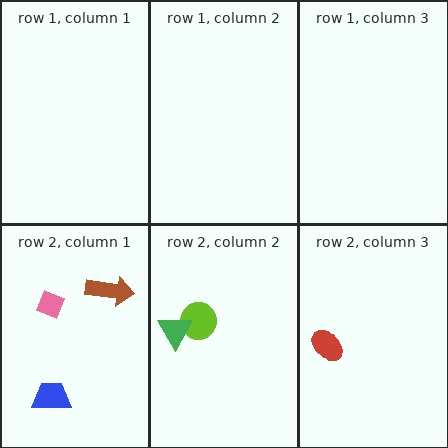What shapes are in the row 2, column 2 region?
The lime circle, the green triangle.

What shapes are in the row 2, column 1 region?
The pink diamond, the brown arrow, the blue trapezoid.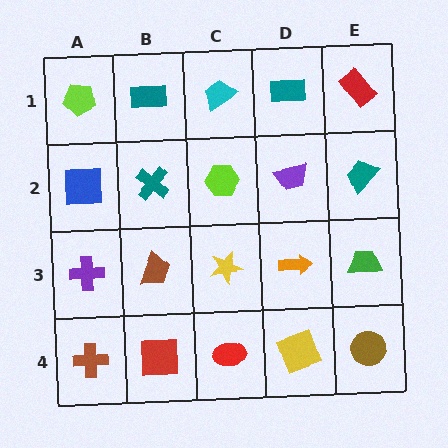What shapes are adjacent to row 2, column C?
A cyan trapezoid (row 1, column C), a yellow star (row 3, column C), a teal cross (row 2, column B), a purple trapezoid (row 2, column D).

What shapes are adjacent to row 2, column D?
A teal rectangle (row 1, column D), an orange arrow (row 3, column D), a lime hexagon (row 2, column C), a teal trapezoid (row 2, column E).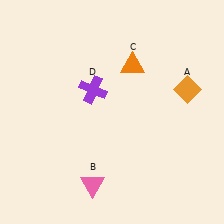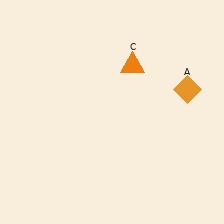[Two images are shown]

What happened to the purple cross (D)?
The purple cross (D) was removed in Image 2. It was in the top-left area of Image 1.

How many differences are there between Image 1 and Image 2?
There are 2 differences between the two images.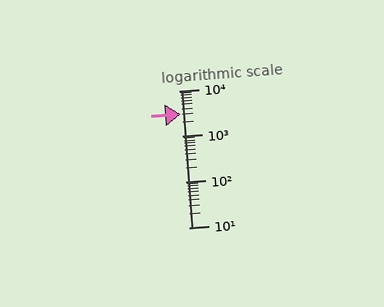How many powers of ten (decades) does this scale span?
The scale spans 3 decades, from 10 to 10000.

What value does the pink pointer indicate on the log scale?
The pointer indicates approximately 3000.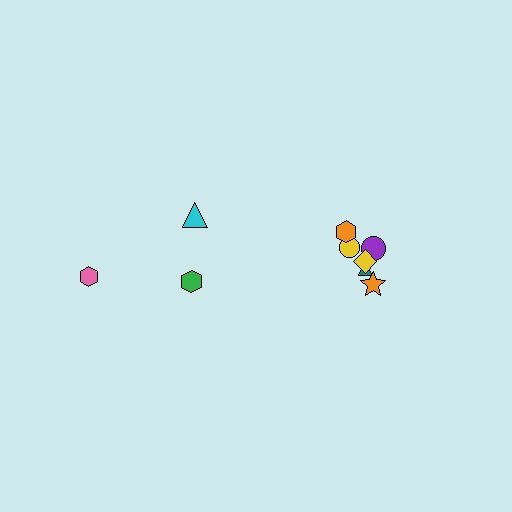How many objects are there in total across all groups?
There are 9 objects.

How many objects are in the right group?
There are 6 objects.